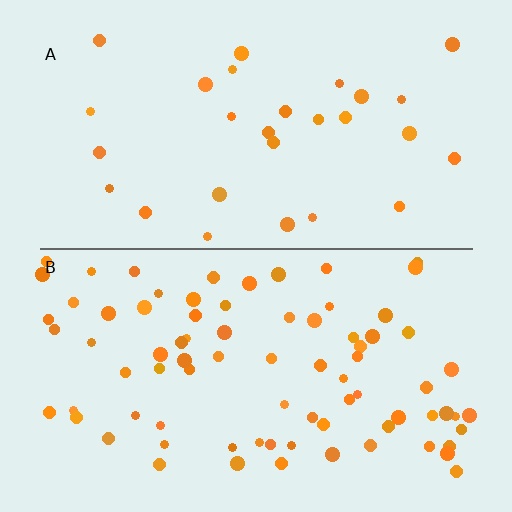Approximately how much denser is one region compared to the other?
Approximately 2.8× — region B over region A.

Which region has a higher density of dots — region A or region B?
B (the bottom).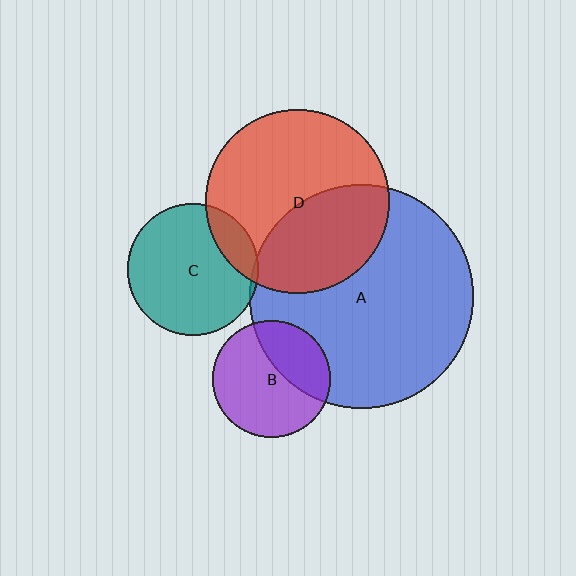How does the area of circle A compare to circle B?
Approximately 3.6 times.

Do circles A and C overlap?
Yes.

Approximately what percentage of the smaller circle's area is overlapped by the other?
Approximately 5%.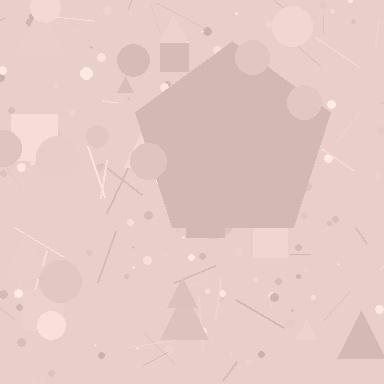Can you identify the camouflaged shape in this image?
The camouflaged shape is a pentagon.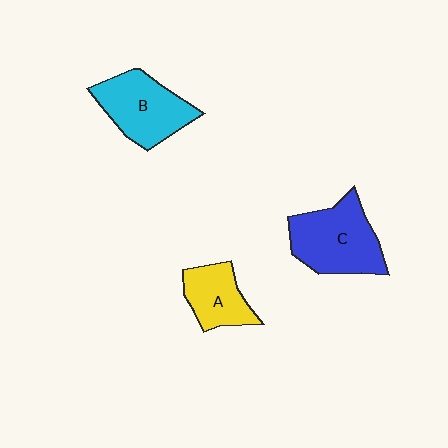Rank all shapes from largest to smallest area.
From largest to smallest: C (blue), B (cyan), A (yellow).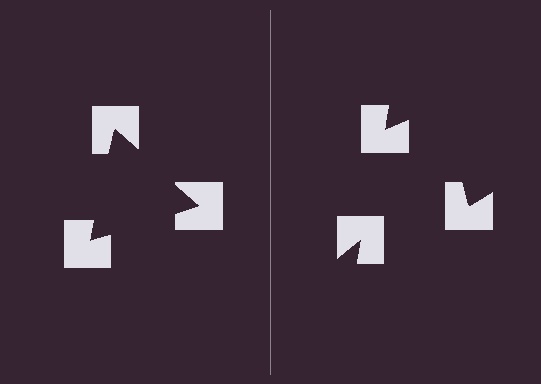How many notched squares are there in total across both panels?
6 — 3 on each side.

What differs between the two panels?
The notched squares are positioned identically on both sides; only the wedge orientations differ. On the left they align to a triangle; on the right they are misaligned.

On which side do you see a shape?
An illusory triangle appears on the left side. On the right side the wedge cuts are rotated, so no coherent shape forms.